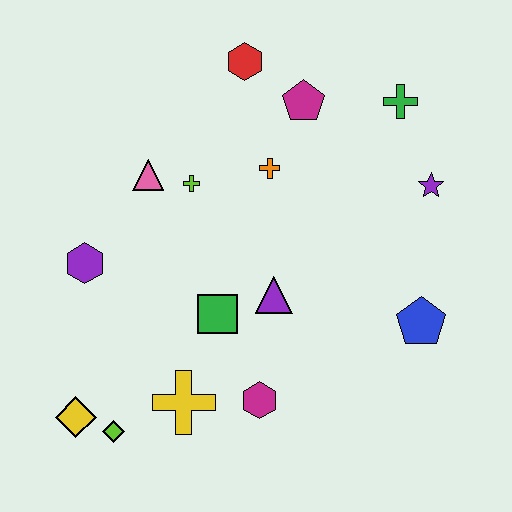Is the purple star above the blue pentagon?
Yes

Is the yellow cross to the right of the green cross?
No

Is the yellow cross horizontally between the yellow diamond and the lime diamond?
No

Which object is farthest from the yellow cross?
The green cross is farthest from the yellow cross.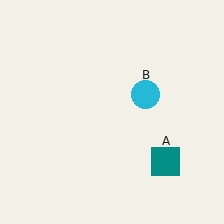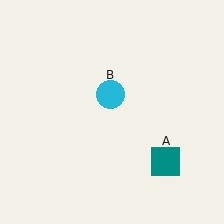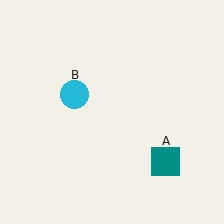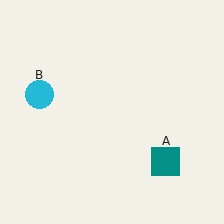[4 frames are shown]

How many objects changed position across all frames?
1 object changed position: cyan circle (object B).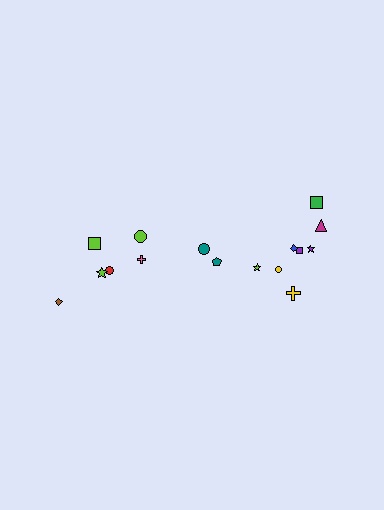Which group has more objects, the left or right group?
The right group.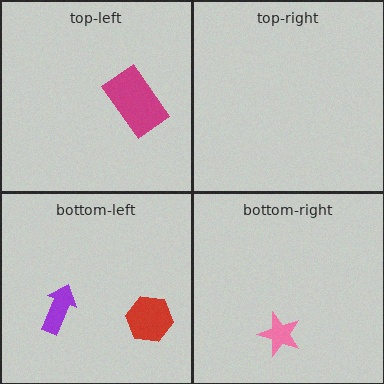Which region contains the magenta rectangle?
The top-left region.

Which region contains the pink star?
The bottom-right region.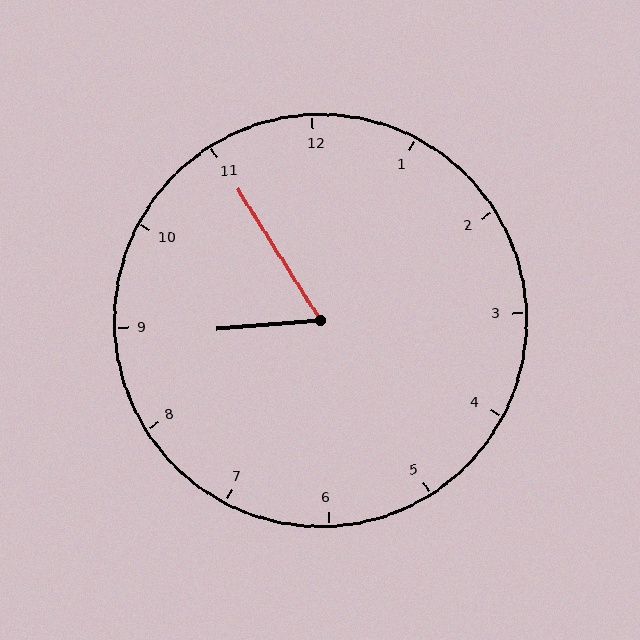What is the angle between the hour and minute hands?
Approximately 62 degrees.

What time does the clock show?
8:55.